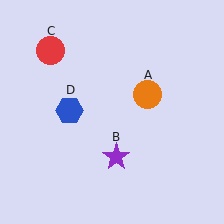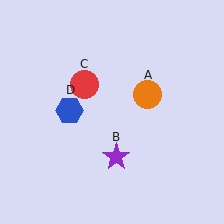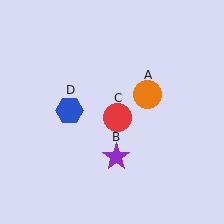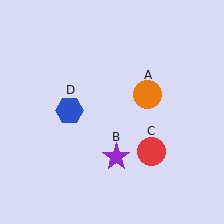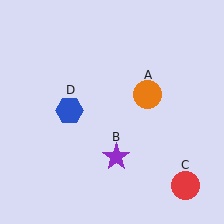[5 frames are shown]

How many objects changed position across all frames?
1 object changed position: red circle (object C).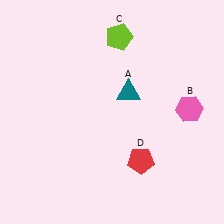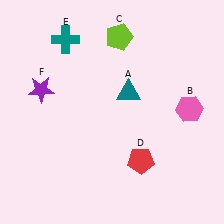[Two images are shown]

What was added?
A teal cross (E), a purple star (F) were added in Image 2.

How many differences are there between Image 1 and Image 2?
There are 2 differences between the two images.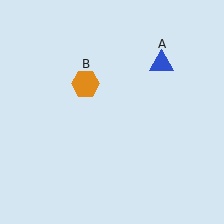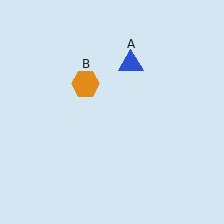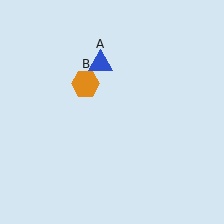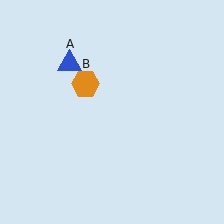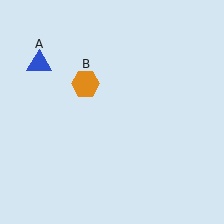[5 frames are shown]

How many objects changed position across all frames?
1 object changed position: blue triangle (object A).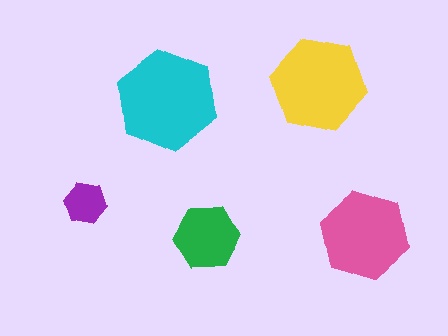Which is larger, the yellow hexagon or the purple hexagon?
The yellow one.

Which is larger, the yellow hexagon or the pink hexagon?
The yellow one.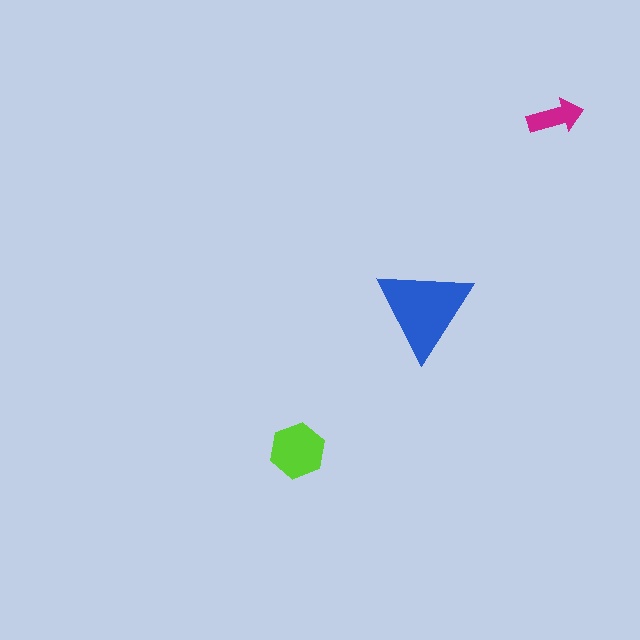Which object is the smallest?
The magenta arrow.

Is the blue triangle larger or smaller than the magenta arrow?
Larger.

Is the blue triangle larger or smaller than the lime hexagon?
Larger.